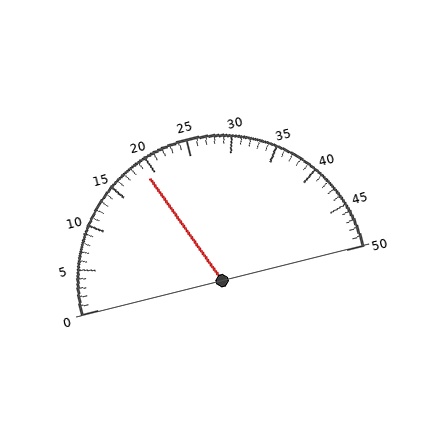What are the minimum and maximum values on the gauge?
The gauge ranges from 0 to 50.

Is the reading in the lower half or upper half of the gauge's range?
The reading is in the lower half of the range (0 to 50).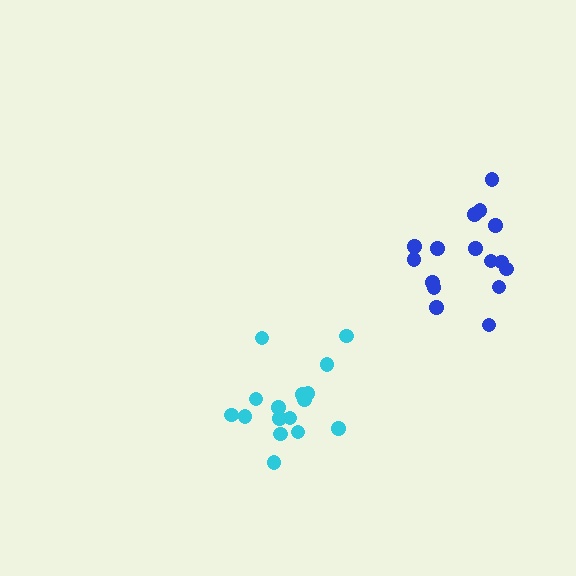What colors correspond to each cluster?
The clusters are colored: cyan, blue.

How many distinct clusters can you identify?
There are 2 distinct clusters.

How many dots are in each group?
Group 1: 16 dots, Group 2: 16 dots (32 total).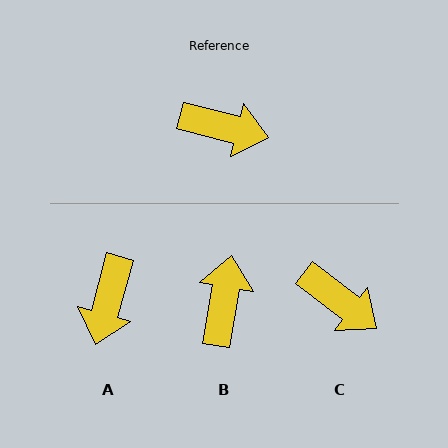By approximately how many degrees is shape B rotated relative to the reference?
Approximately 94 degrees counter-clockwise.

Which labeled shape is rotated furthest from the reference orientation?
B, about 94 degrees away.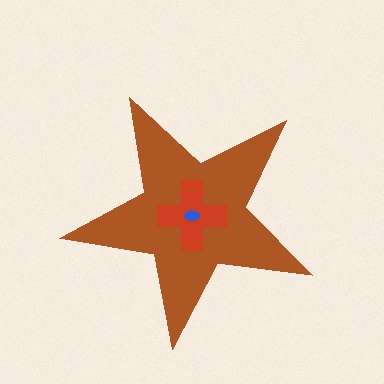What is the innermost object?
The blue ellipse.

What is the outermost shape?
The brown star.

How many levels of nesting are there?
3.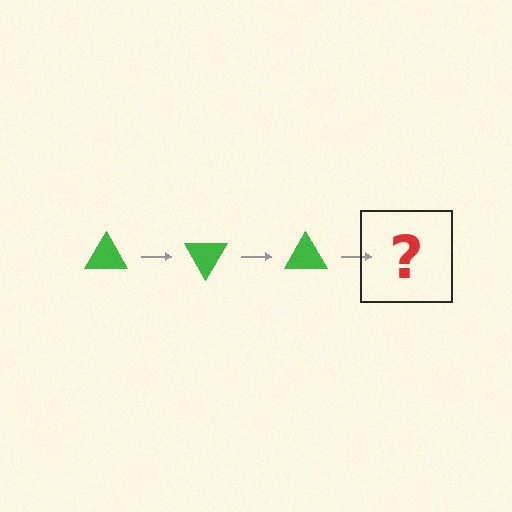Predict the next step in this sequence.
The next step is a green triangle rotated 180 degrees.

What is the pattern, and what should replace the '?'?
The pattern is that the triangle rotates 60 degrees each step. The '?' should be a green triangle rotated 180 degrees.